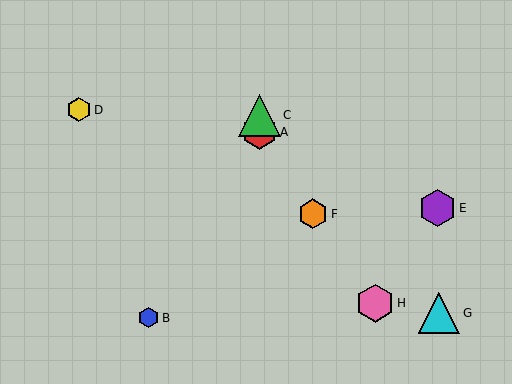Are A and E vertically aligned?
No, A is at x≈260 and E is at x≈438.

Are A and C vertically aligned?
Yes, both are at x≈260.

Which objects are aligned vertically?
Objects A, C are aligned vertically.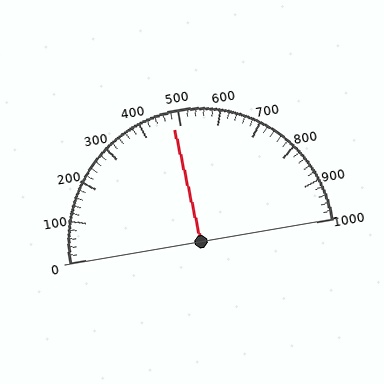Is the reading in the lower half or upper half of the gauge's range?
The reading is in the lower half of the range (0 to 1000).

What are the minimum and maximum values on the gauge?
The gauge ranges from 0 to 1000.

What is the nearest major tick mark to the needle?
The nearest major tick mark is 500.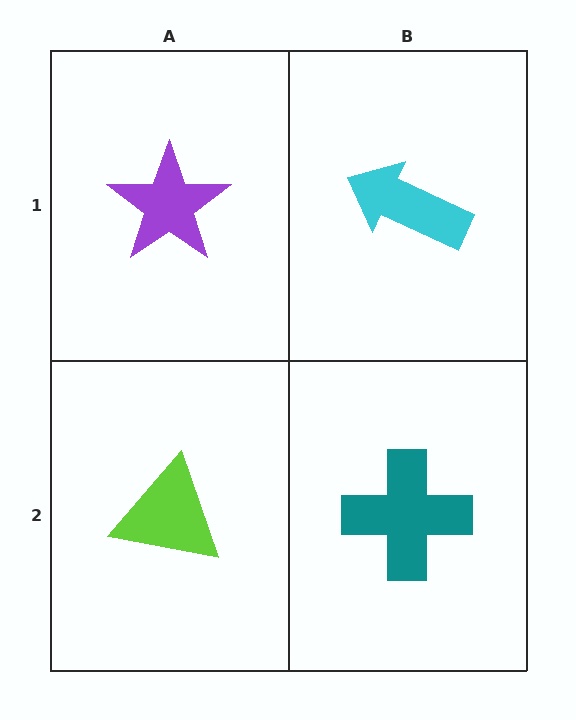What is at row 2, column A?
A lime triangle.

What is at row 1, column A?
A purple star.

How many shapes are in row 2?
2 shapes.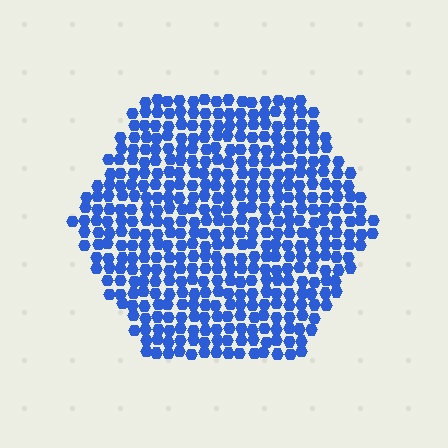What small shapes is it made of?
It is made of small hexagons.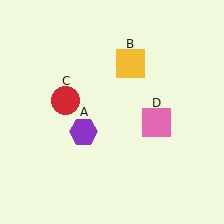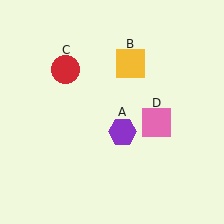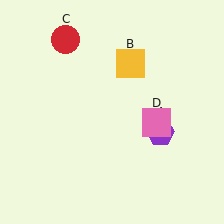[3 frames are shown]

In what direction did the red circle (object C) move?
The red circle (object C) moved up.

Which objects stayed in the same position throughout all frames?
Yellow square (object B) and pink square (object D) remained stationary.